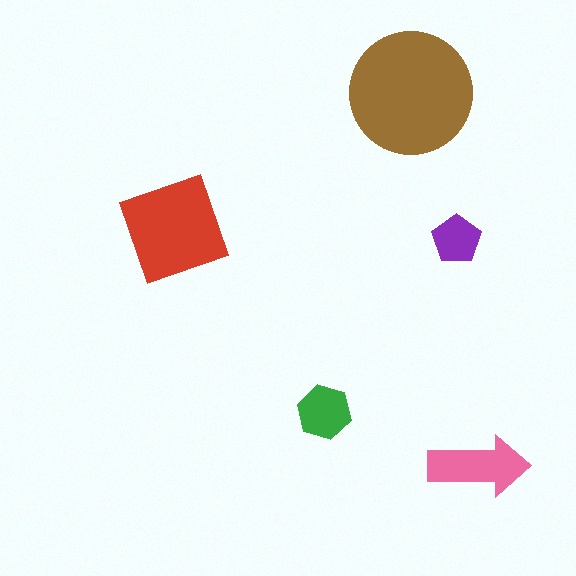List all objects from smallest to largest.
The purple pentagon, the green hexagon, the pink arrow, the red diamond, the brown circle.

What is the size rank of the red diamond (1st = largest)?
2nd.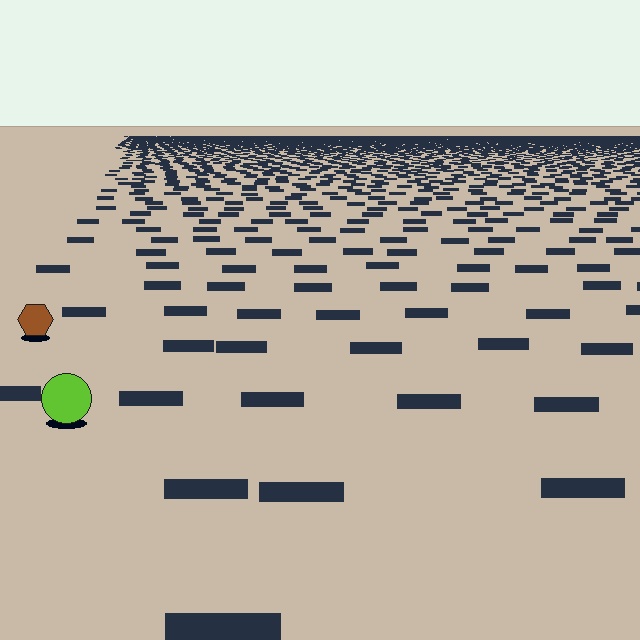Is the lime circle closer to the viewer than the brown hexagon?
Yes. The lime circle is closer — you can tell from the texture gradient: the ground texture is coarser near it.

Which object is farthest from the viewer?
The brown hexagon is farthest from the viewer. It appears smaller and the ground texture around it is denser.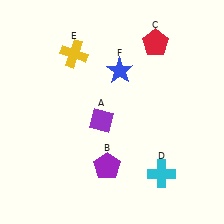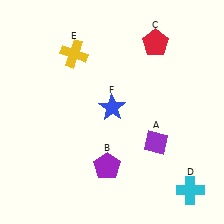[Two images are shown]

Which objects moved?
The objects that moved are: the purple diamond (A), the cyan cross (D), the blue star (F).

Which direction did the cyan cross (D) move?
The cyan cross (D) moved right.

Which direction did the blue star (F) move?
The blue star (F) moved down.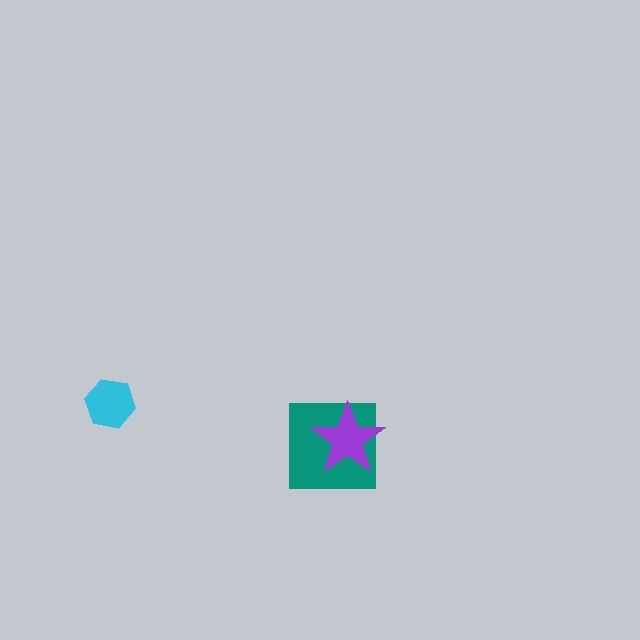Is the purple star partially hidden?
No, no other shape covers it.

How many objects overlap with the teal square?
1 object overlaps with the teal square.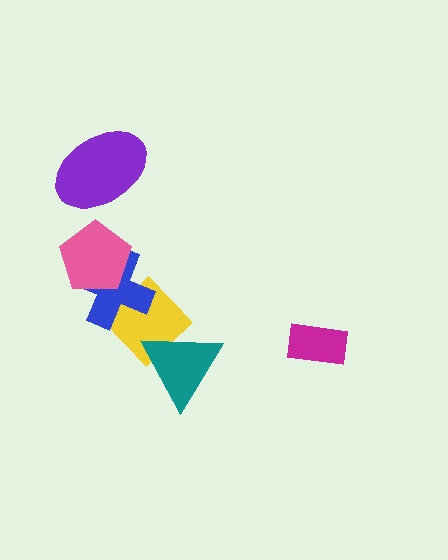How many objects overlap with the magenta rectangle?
0 objects overlap with the magenta rectangle.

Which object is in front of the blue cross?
The pink pentagon is in front of the blue cross.